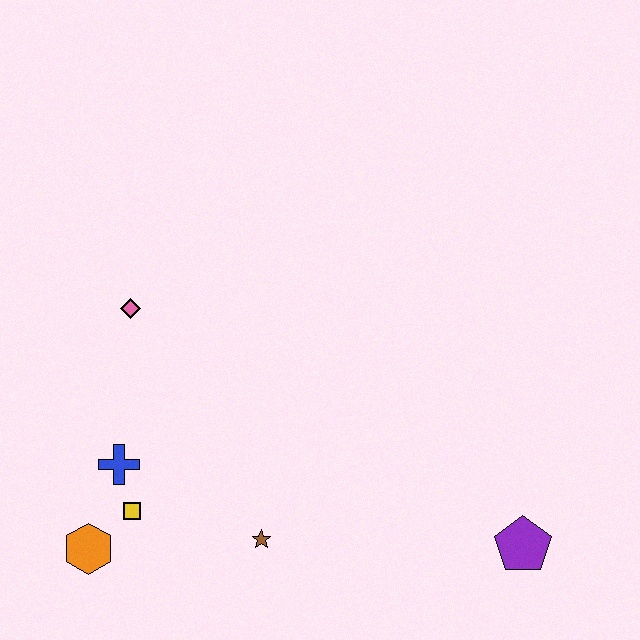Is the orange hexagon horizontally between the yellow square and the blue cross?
No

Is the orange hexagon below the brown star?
Yes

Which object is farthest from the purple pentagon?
The pink diamond is farthest from the purple pentagon.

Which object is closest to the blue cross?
The yellow square is closest to the blue cross.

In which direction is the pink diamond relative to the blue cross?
The pink diamond is above the blue cross.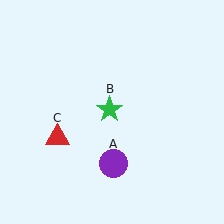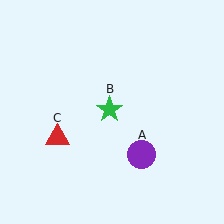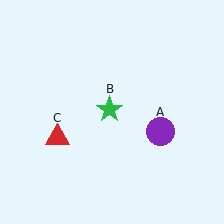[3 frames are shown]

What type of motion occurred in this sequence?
The purple circle (object A) rotated counterclockwise around the center of the scene.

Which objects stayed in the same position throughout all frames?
Green star (object B) and red triangle (object C) remained stationary.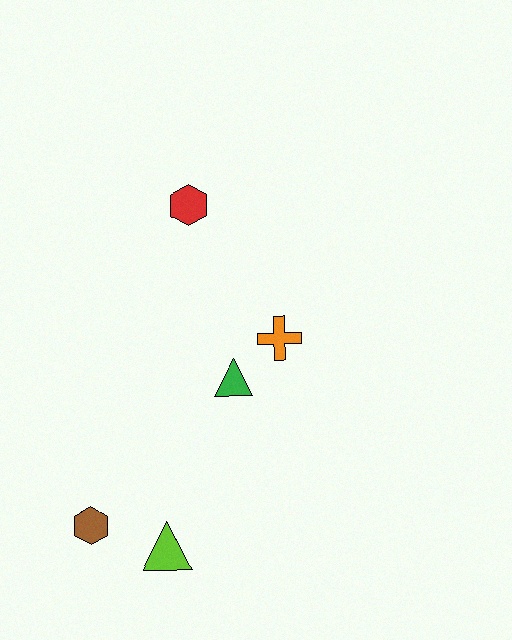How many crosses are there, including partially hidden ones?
There is 1 cross.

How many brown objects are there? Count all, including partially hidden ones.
There is 1 brown object.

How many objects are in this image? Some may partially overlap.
There are 5 objects.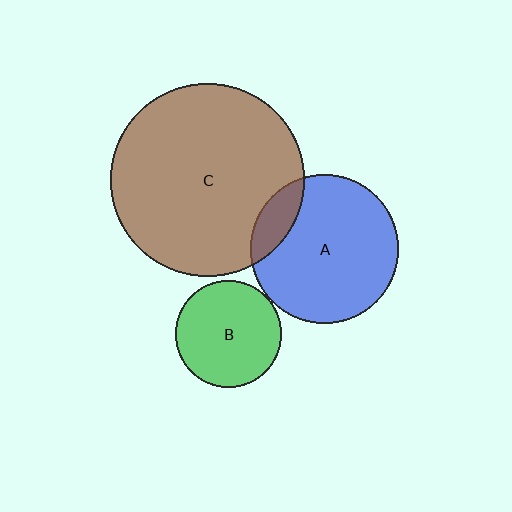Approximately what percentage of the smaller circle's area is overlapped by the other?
Approximately 15%.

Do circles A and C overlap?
Yes.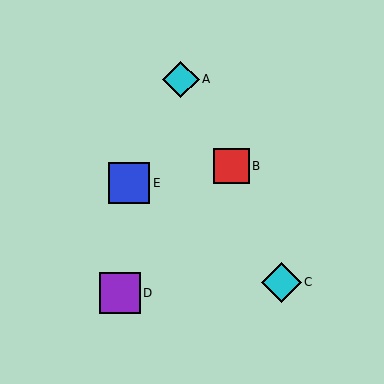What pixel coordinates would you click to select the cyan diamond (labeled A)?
Click at (181, 79) to select the cyan diamond A.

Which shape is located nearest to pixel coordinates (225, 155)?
The red square (labeled B) at (231, 166) is nearest to that location.